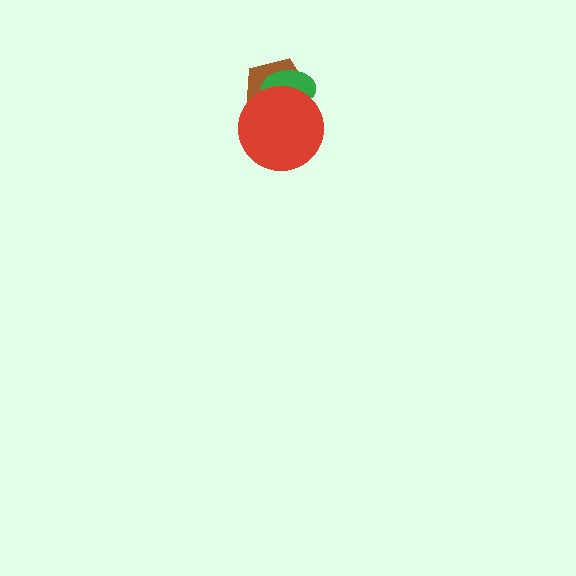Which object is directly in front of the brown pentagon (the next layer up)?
The green ellipse is directly in front of the brown pentagon.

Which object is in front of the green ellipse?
The red circle is in front of the green ellipse.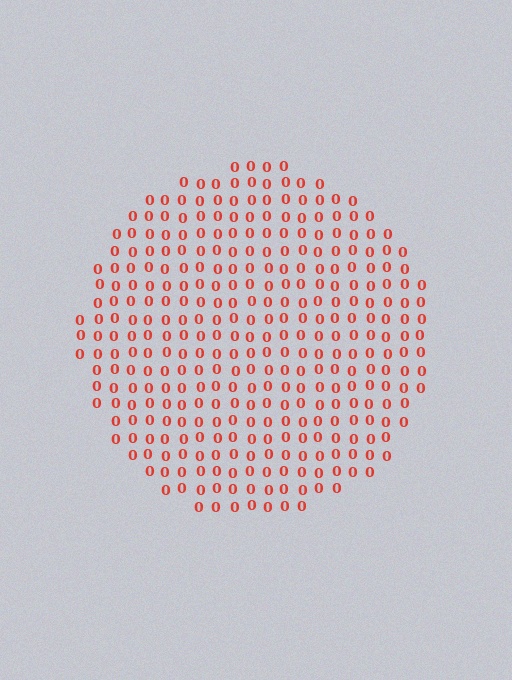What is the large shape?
The large shape is a circle.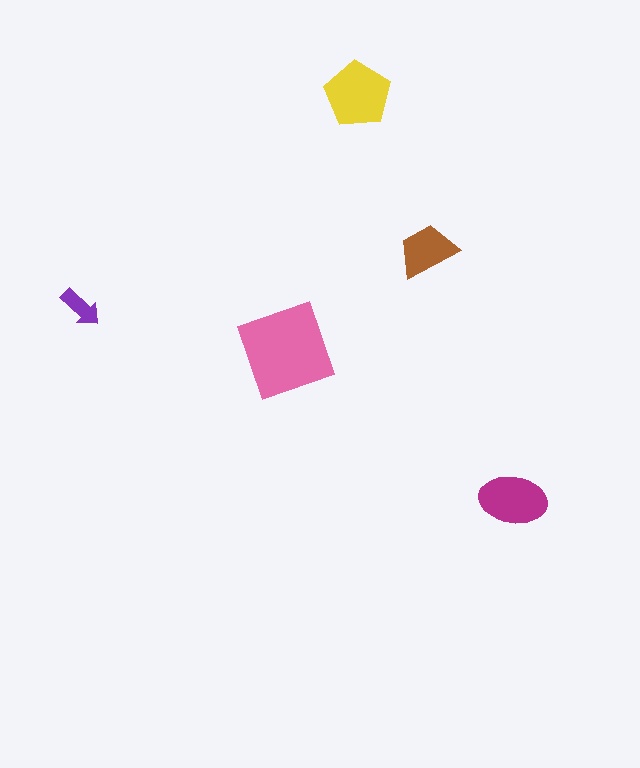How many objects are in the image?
There are 5 objects in the image.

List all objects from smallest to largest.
The purple arrow, the brown trapezoid, the magenta ellipse, the yellow pentagon, the pink square.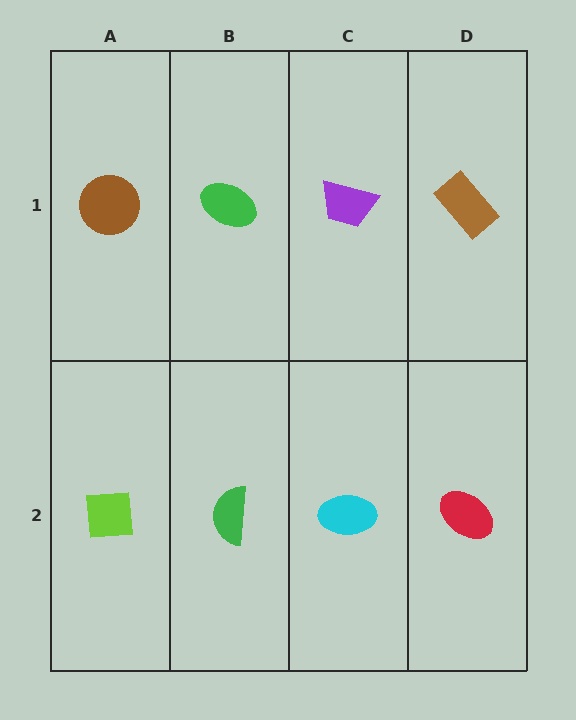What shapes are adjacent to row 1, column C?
A cyan ellipse (row 2, column C), a green ellipse (row 1, column B), a brown rectangle (row 1, column D).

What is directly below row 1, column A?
A lime square.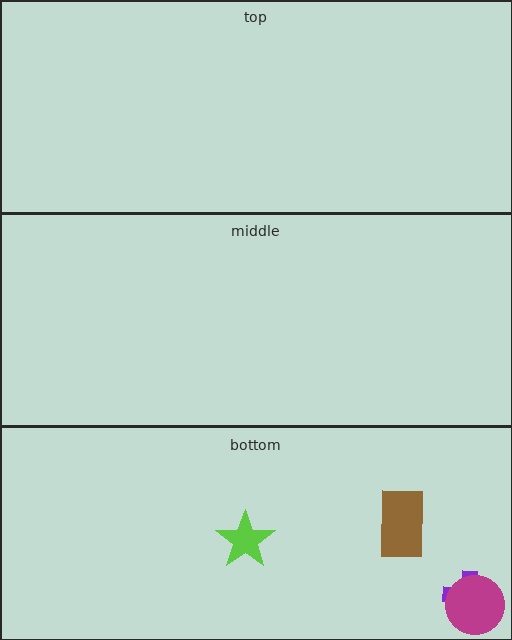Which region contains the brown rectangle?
The bottom region.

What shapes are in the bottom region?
The purple cross, the magenta circle, the lime star, the brown rectangle.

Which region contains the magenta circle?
The bottom region.